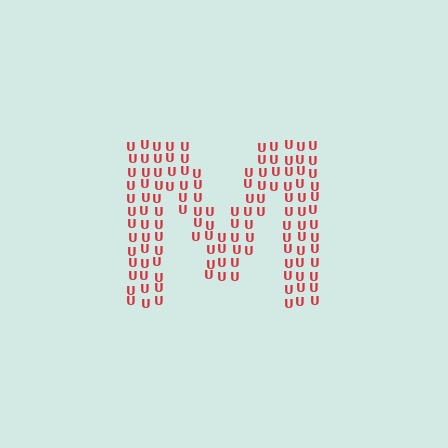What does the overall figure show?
The overall figure shows the letter M.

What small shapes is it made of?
It is made of small letter U's.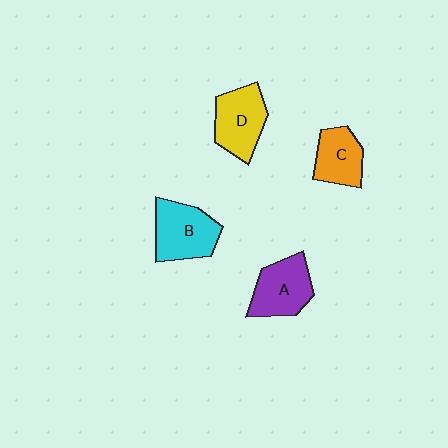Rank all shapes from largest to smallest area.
From largest to smallest: B (cyan), D (yellow), A (purple), C (orange).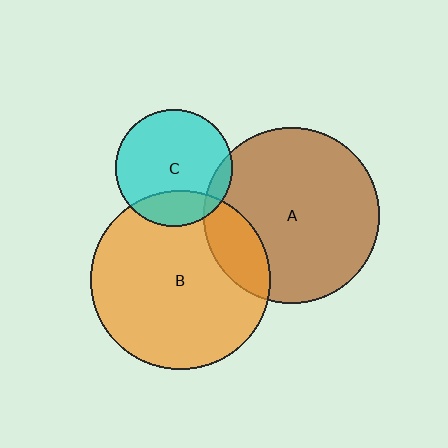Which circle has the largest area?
Circle B (orange).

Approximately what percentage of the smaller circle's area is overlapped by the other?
Approximately 10%.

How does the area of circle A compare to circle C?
Approximately 2.2 times.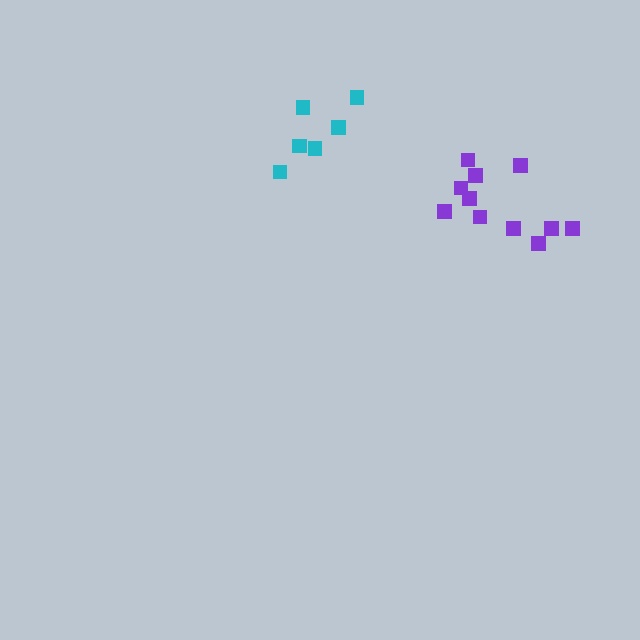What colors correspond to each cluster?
The clusters are colored: purple, cyan.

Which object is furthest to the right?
The purple cluster is rightmost.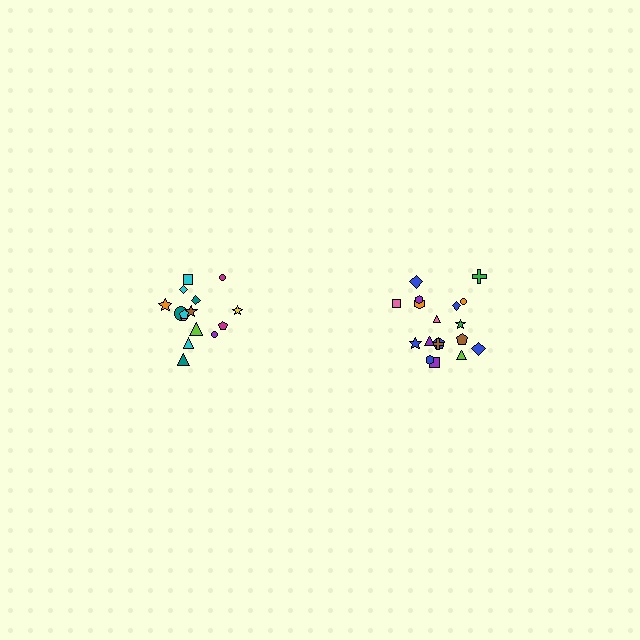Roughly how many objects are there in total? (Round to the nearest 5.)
Roughly 35 objects in total.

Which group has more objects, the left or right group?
The right group.